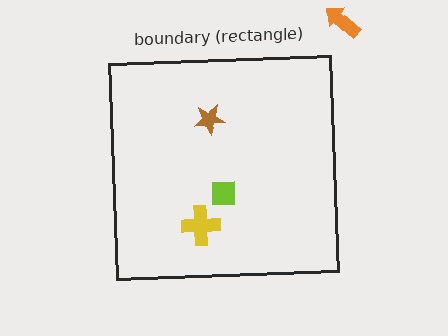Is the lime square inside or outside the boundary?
Inside.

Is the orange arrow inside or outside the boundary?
Outside.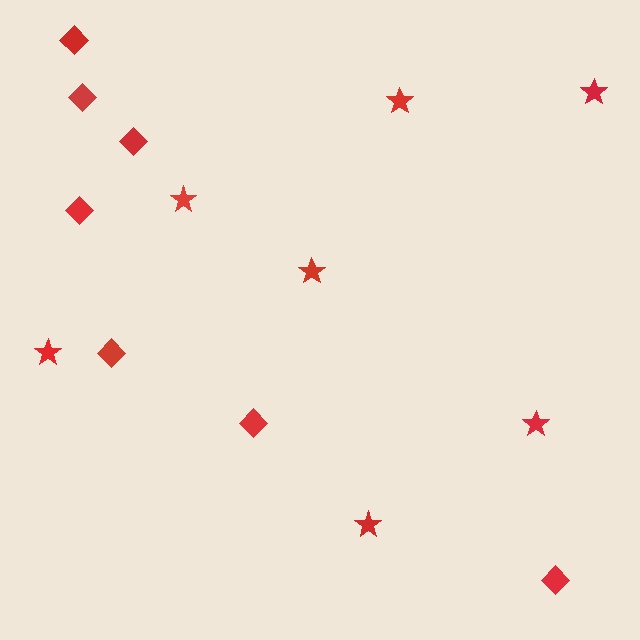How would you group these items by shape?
There are 2 groups: one group of stars (7) and one group of diamonds (7).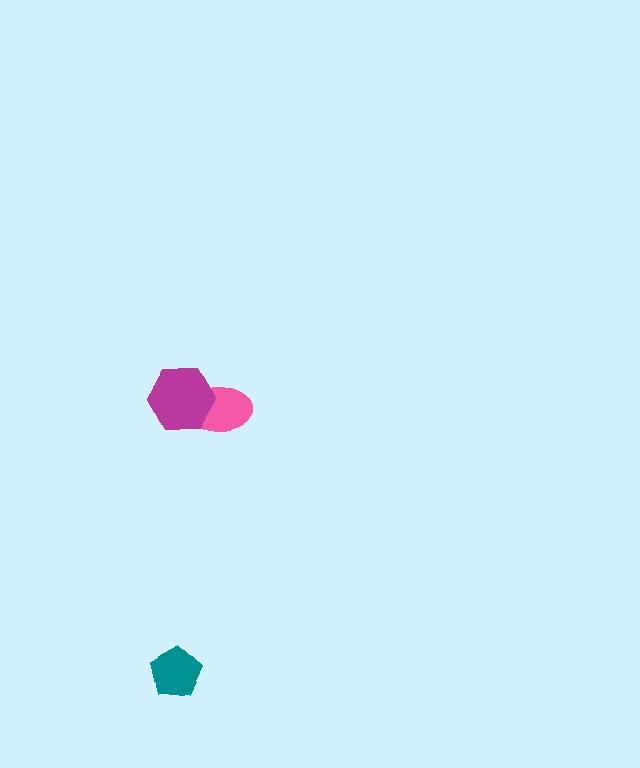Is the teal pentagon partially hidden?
No, no other shape covers it.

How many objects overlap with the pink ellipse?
1 object overlaps with the pink ellipse.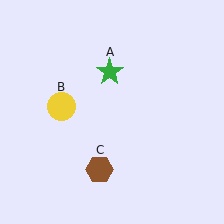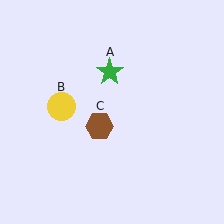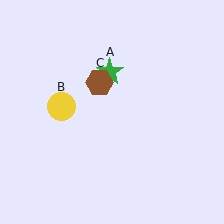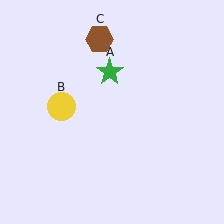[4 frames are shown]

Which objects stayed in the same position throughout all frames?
Green star (object A) and yellow circle (object B) remained stationary.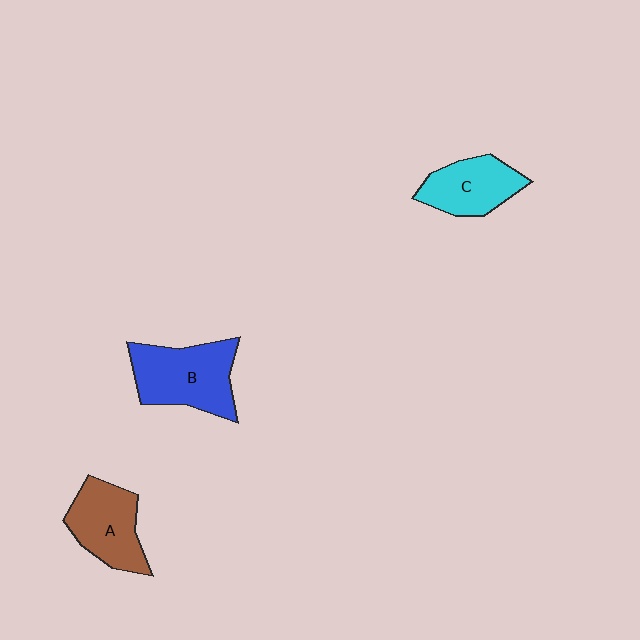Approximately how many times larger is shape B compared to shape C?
Approximately 1.4 times.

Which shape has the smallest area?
Shape C (cyan).